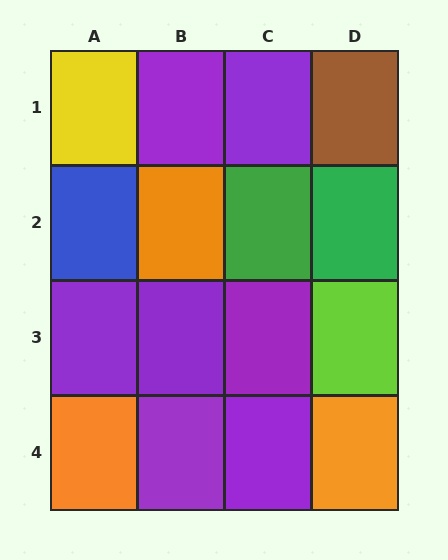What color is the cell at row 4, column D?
Orange.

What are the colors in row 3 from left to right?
Purple, purple, purple, lime.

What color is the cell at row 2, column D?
Green.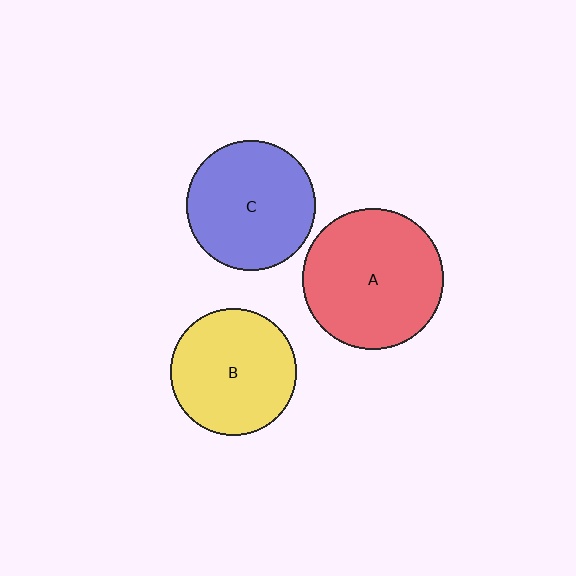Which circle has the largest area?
Circle A (red).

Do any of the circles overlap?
No, none of the circles overlap.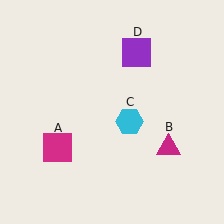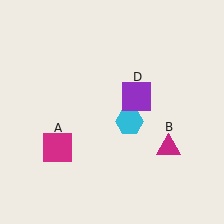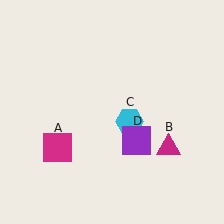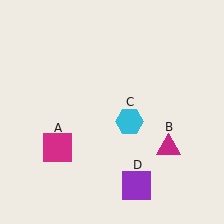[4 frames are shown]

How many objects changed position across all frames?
1 object changed position: purple square (object D).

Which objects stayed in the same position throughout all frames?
Magenta square (object A) and magenta triangle (object B) and cyan hexagon (object C) remained stationary.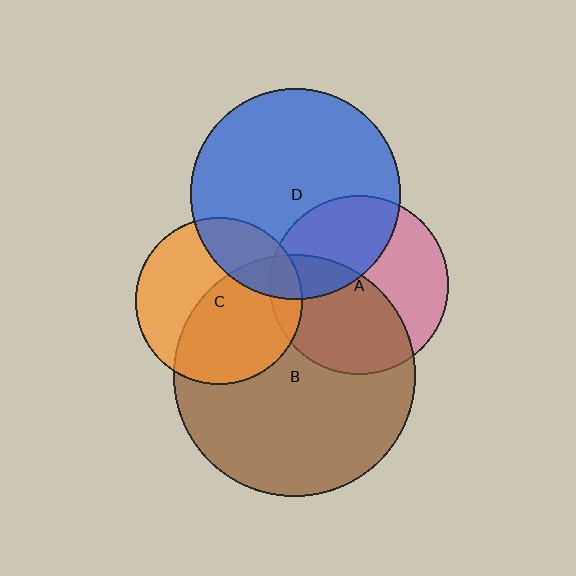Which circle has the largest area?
Circle B (brown).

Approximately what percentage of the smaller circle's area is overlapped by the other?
Approximately 50%.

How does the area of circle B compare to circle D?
Approximately 1.3 times.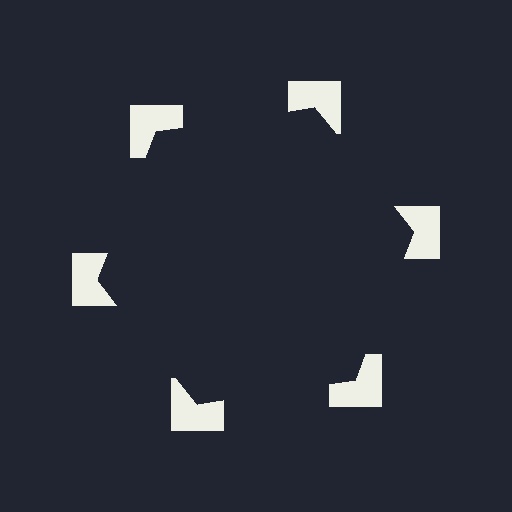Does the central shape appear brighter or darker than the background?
It typically appears slightly darker than the background, even though no actual brightness change is drawn.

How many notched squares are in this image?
There are 6 — one at each vertex of the illusory hexagon.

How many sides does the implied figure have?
6 sides.